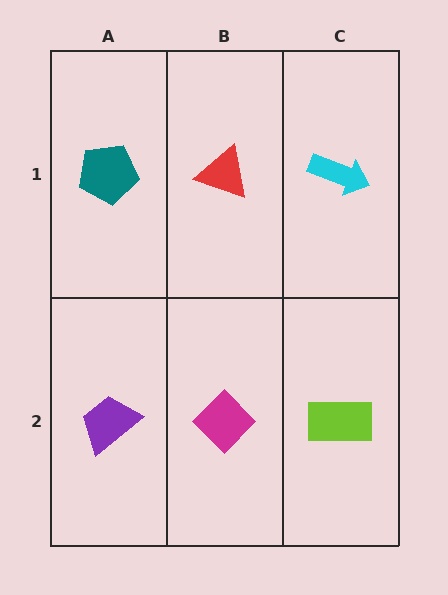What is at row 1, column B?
A red triangle.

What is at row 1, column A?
A teal pentagon.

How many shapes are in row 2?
3 shapes.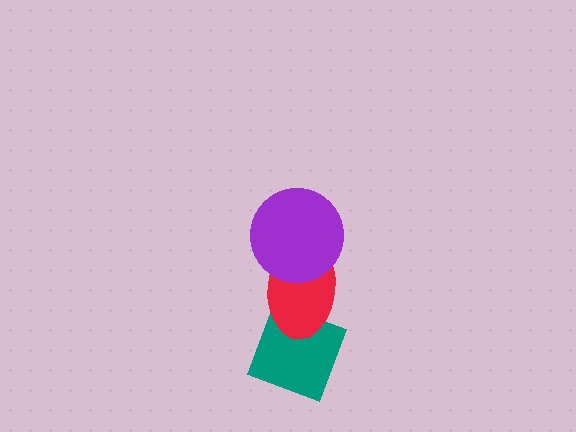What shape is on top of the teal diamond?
The red ellipse is on top of the teal diamond.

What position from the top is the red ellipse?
The red ellipse is 2nd from the top.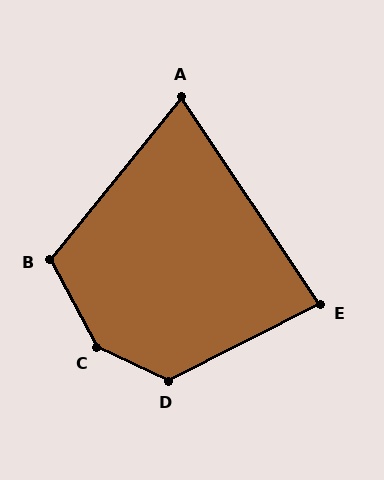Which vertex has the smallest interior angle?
A, at approximately 73 degrees.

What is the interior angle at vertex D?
Approximately 127 degrees (obtuse).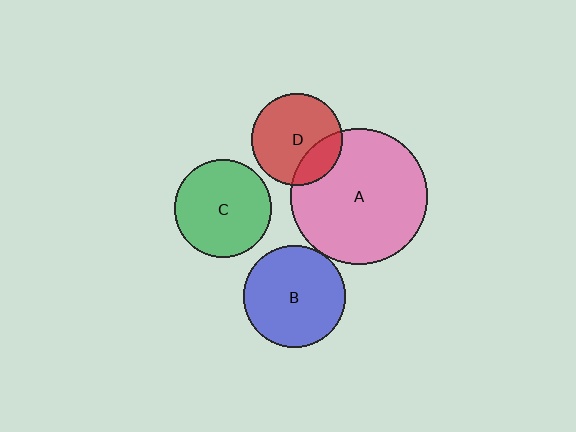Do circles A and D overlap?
Yes.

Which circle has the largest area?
Circle A (pink).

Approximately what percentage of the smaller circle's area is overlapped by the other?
Approximately 25%.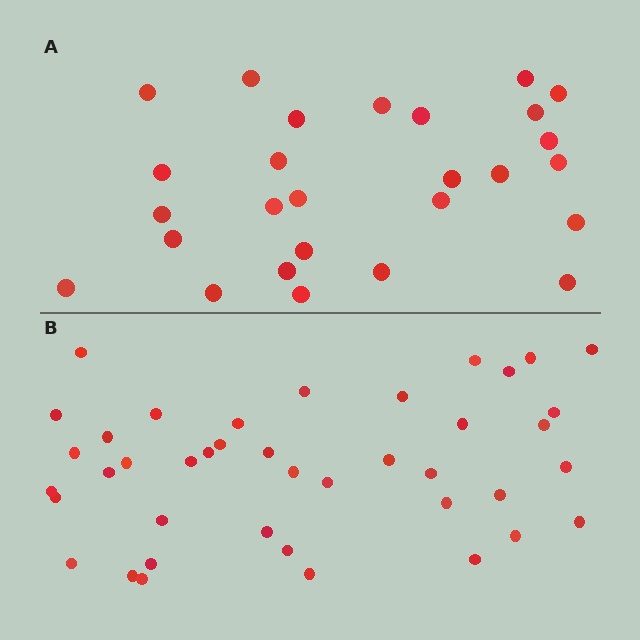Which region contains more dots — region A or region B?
Region B (the bottom region) has more dots.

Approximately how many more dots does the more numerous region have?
Region B has approximately 15 more dots than region A.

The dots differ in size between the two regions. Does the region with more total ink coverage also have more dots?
No. Region A has more total ink coverage because its dots are larger, but region B actually contains more individual dots. Total area can be misleading — the number of items is what matters here.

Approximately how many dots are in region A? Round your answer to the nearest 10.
About 30 dots. (The exact count is 27, which rounds to 30.)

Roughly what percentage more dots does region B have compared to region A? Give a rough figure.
About 50% more.